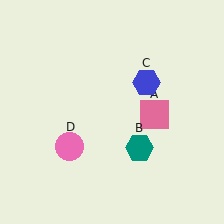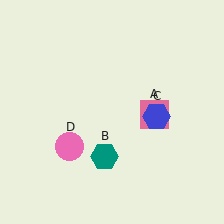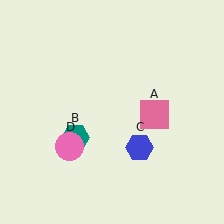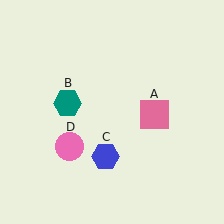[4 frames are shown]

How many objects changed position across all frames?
2 objects changed position: teal hexagon (object B), blue hexagon (object C).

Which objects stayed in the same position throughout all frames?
Pink square (object A) and pink circle (object D) remained stationary.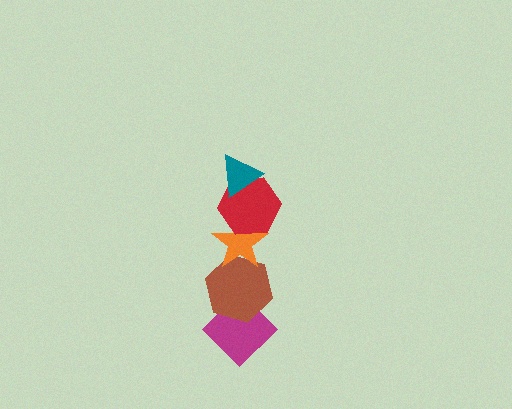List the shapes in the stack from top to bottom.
From top to bottom: the teal triangle, the red hexagon, the orange star, the brown hexagon, the magenta diamond.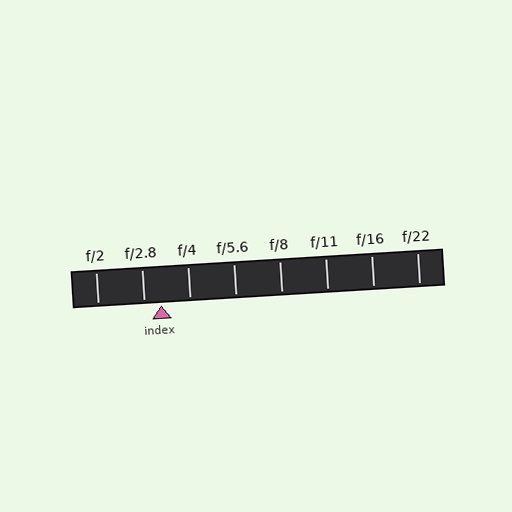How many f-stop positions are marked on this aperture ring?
There are 8 f-stop positions marked.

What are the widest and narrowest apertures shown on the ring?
The widest aperture shown is f/2 and the narrowest is f/22.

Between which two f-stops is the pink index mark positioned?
The index mark is between f/2.8 and f/4.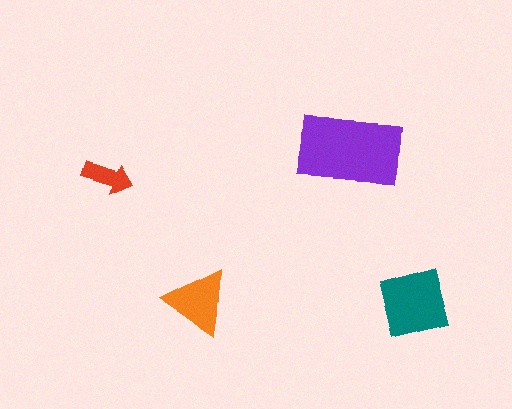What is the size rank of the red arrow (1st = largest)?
4th.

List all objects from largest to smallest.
The purple rectangle, the teal square, the orange triangle, the red arrow.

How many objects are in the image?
There are 4 objects in the image.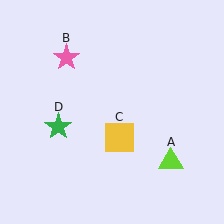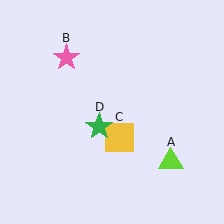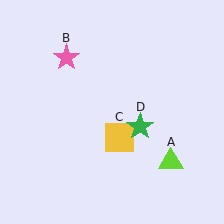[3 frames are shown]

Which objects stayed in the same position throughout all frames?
Lime triangle (object A) and pink star (object B) and yellow square (object C) remained stationary.